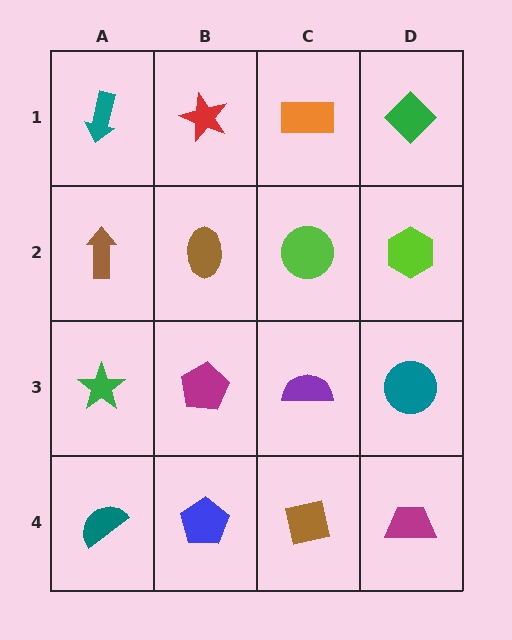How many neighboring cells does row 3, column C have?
4.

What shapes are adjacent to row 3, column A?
A brown arrow (row 2, column A), a teal semicircle (row 4, column A), a magenta pentagon (row 3, column B).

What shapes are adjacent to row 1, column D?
A lime hexagon (row 2, column D), an orange rectangle (row 1, column C).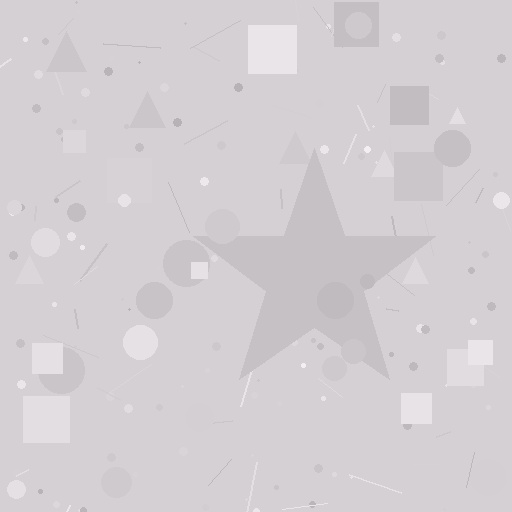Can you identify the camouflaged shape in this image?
The camouflaged shape is a star.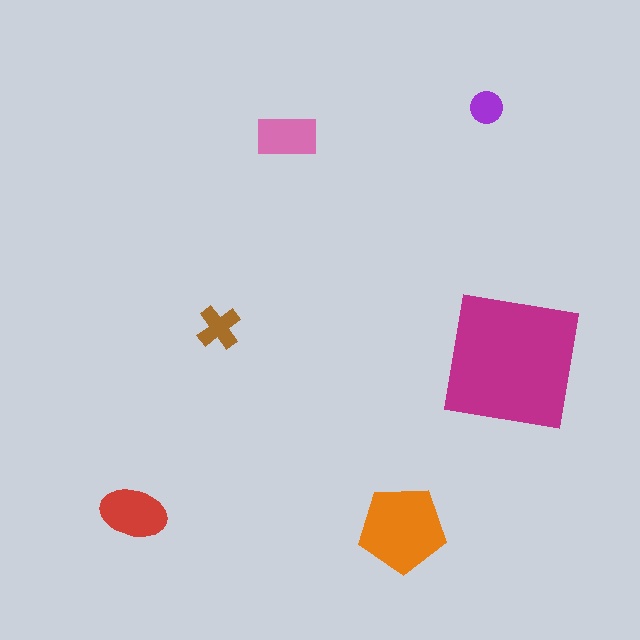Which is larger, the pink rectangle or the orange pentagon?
The orange pentagon.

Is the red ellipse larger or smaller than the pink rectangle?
Larger.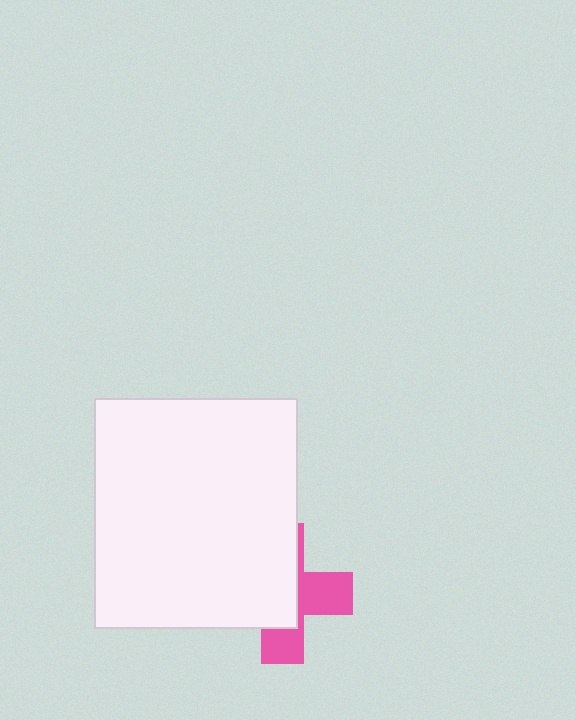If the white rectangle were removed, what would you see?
You would see the complete pink cross.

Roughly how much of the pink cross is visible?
A small part of it is visible (roughly 41%).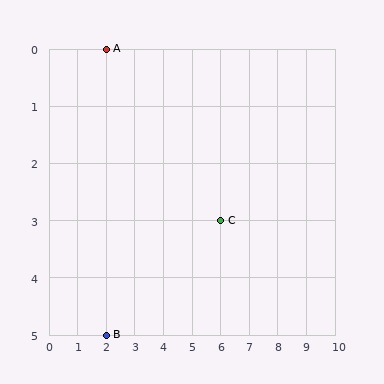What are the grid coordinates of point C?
Point C is at grid coordinates (6, 3).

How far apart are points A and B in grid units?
Points A and B are 5 rows apart.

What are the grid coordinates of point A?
Point A is at grid coordinates (2, 0).